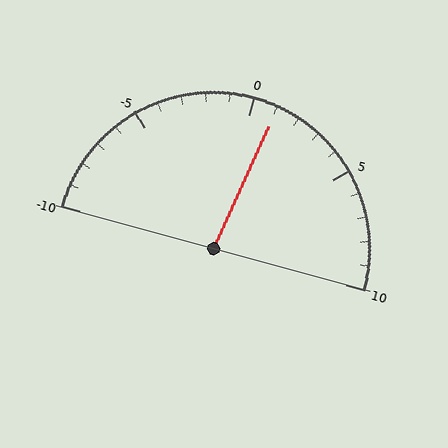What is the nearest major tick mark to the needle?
The nearest major tick mark is 0.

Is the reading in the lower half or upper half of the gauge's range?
The reading is in the upper half of the range (-10 to 10).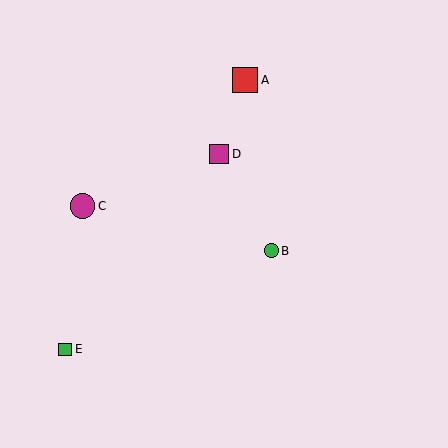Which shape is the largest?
The red square (labeled A) is the largest.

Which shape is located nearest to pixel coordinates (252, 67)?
The red square (labeled A) at (245, 80) is nearest to that location.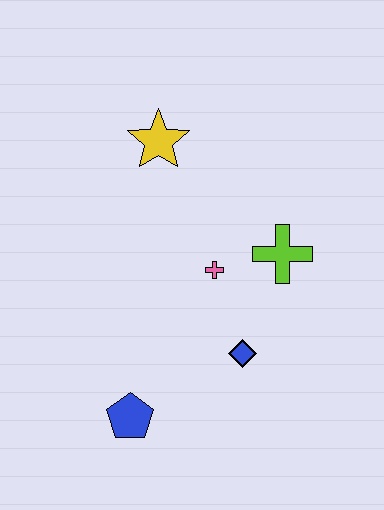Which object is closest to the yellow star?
The pink cross is closest to the yellow star.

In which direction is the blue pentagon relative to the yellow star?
The blue pentagon is below the yellow star.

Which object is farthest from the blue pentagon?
The yellow star is farthest from the blue pentagon.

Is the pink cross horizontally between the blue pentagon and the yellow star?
No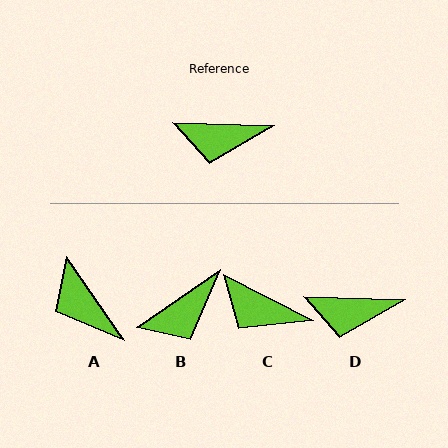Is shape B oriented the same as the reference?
No, it is off by about 36 degrees.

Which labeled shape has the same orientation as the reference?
D.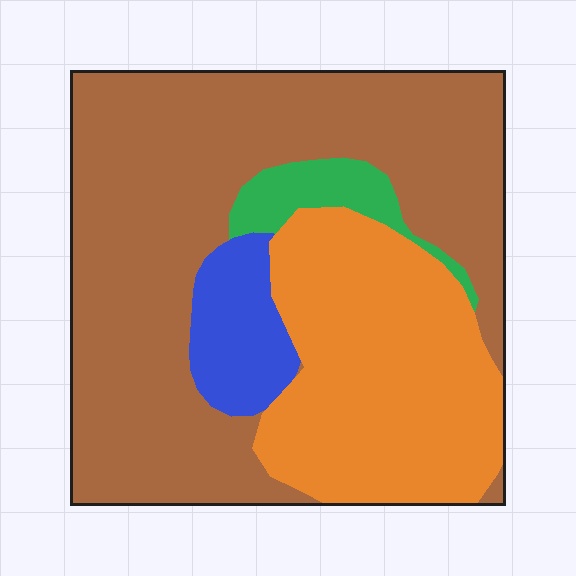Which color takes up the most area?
Brown, at roughly 55%.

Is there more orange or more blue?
Orange.